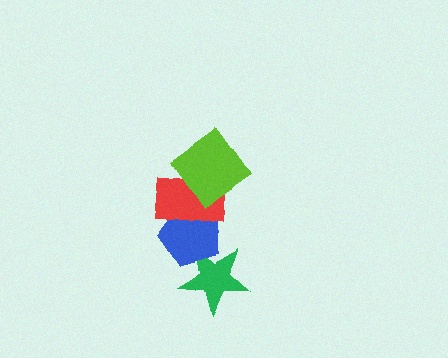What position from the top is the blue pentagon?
The blue pentagon is 3rd from the top.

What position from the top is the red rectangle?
The red rectangle is 2nd from the top.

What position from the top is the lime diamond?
The lime diamond is 1st from the top.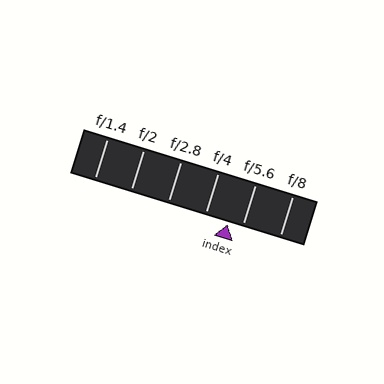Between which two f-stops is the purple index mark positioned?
The index mark is between f/4 and f/5.6.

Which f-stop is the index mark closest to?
The index mark is closest to f/5.6.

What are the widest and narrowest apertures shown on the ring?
The widest aperture shown is f/1.4 and the narrowest is f/8.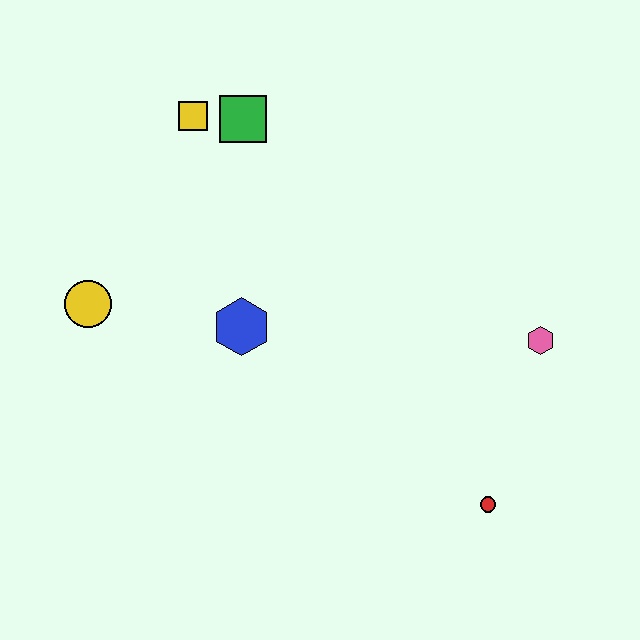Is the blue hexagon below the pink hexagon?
No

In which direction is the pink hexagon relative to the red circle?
The pink hexagon is above the red circle.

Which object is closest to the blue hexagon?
The yellow circle is closest to the blue hexagon.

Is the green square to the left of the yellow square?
No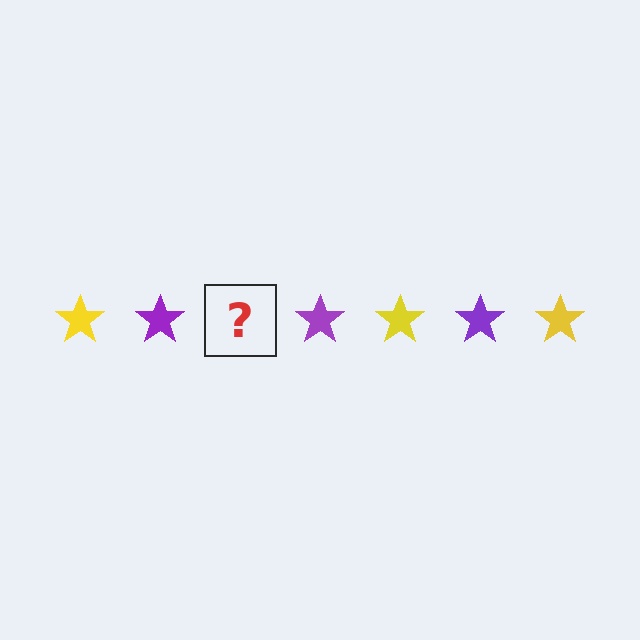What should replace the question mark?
The question mark should be replaced with a yellow star.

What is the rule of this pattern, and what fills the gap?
The rule is that the pattern cycles through yellow, purple stars. The gap should be filled with a yellow star.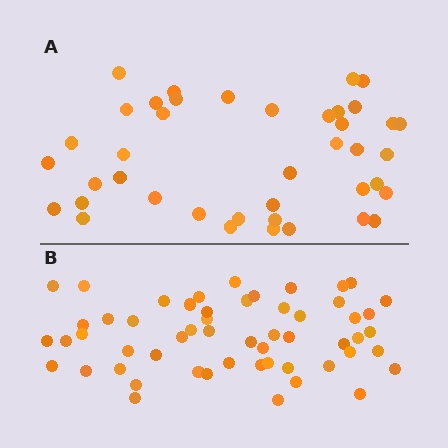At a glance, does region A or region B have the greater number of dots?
Region B (the bottom region) has more dots.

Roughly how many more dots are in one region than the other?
Region B has approximately 15 more dots than region A.